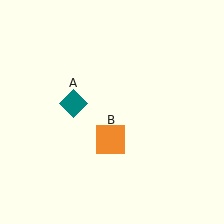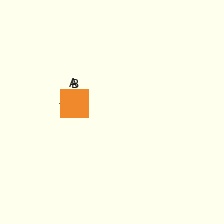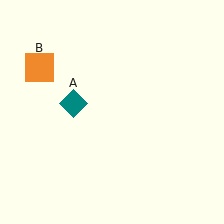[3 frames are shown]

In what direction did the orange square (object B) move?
The orange square (object B) moved up and to the left.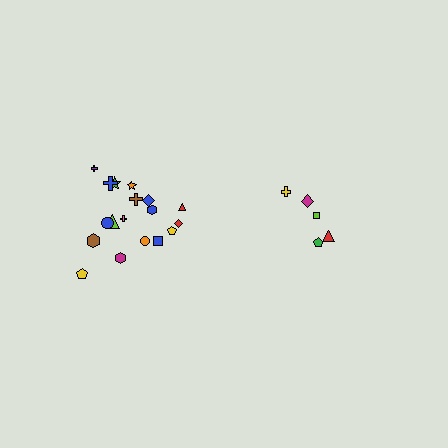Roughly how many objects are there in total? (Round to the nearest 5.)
Roughly 25 objects in total.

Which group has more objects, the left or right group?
The left group.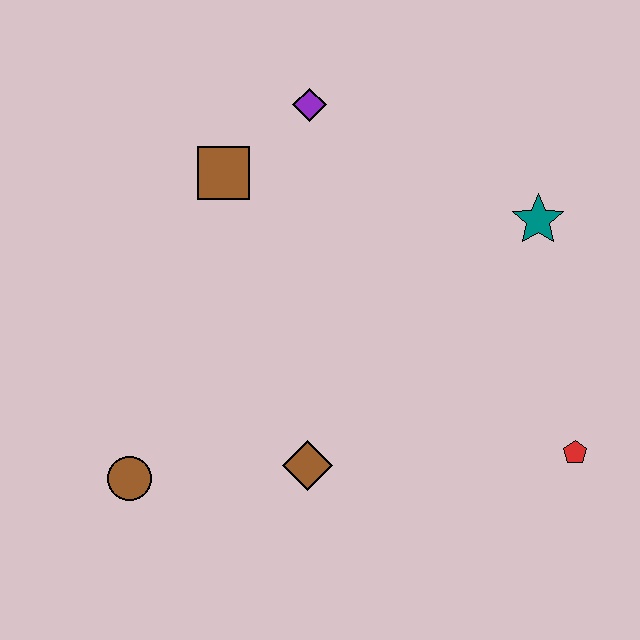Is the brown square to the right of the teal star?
No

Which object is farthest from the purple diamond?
The red pentagon is farthest from the purple diamond.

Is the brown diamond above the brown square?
No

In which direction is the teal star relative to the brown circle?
The teal star is to the right of the brown circle.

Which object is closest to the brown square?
The purple diamond is closest to the brown square.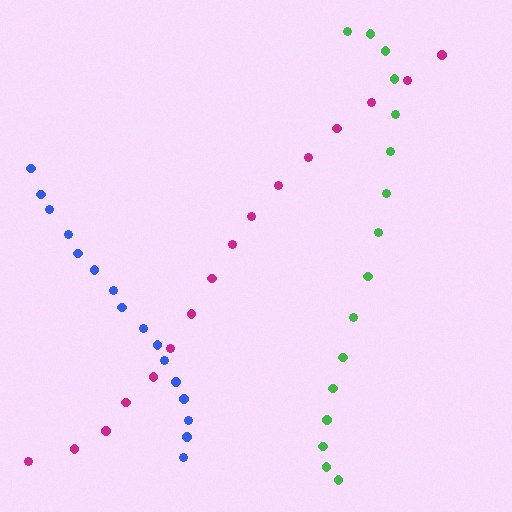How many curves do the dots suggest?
There are 3 distinct paths.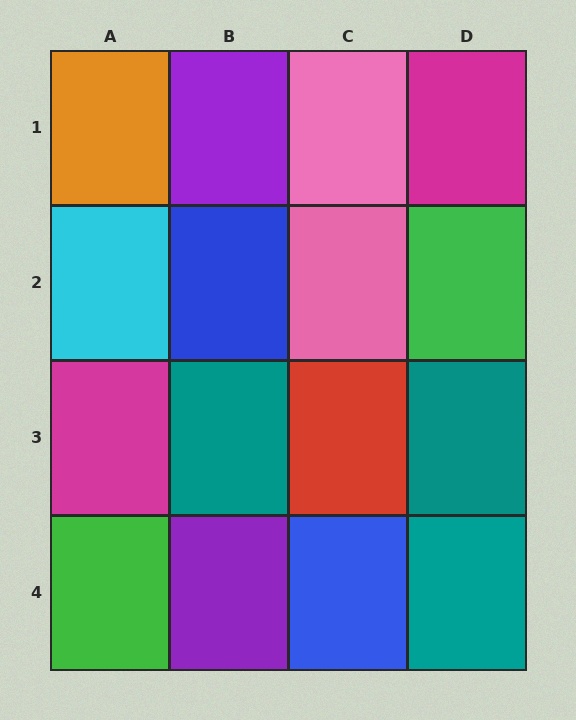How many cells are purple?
2 cells are purple.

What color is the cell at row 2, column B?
Blue.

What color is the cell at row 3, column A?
Magenta.